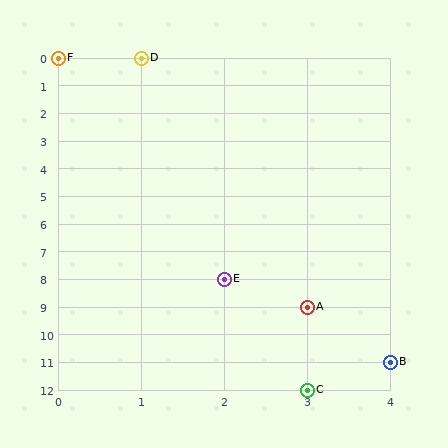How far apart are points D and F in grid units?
Points D and F are 1 column apart.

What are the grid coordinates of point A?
Point A is at grid coordinates (3, 9).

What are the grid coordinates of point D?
Point D is at grid coordinates (1, 0).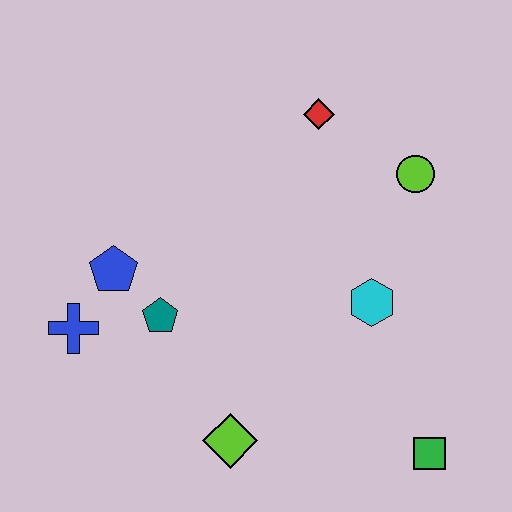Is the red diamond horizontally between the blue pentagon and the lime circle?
Yes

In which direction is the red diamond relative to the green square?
The red diamond is above the green square.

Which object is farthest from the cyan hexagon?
The blue cross is farthest from the cyan hexagon.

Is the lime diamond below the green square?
No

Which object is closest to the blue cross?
The blue pentagon is closest to the blue cross.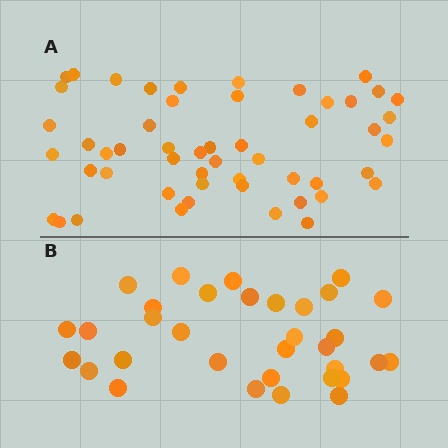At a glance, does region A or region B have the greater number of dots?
Region A (the top region) has more dots.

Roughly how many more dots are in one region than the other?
Region A has approximately 20 more dots than region B.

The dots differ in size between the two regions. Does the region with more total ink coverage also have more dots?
No. Region B has more total ink coverage because its dots are larger, but region A actually contains more individual dots. Total area can be misleading — the number of items is what matters here.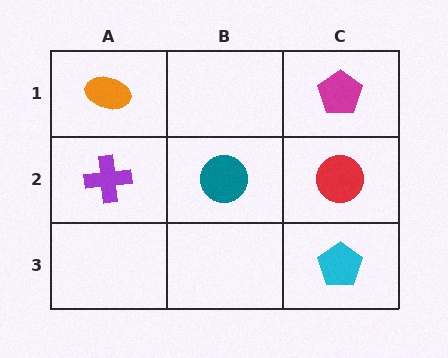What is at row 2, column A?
A purple cross.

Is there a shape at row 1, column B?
No, that cell is empty.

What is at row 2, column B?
A teal circle.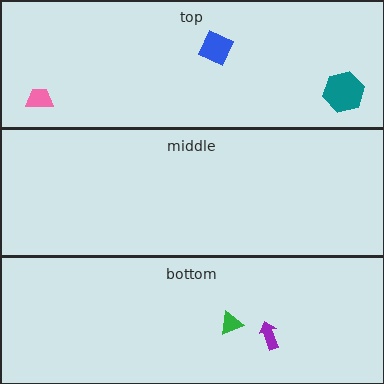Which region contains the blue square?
The top region.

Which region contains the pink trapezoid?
The top region.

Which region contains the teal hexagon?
The top region.